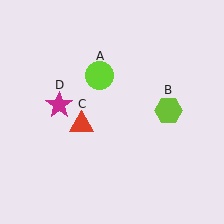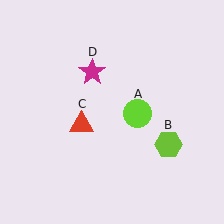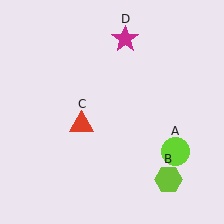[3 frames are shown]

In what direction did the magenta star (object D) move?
The magenta star (object D) moved up and to the right.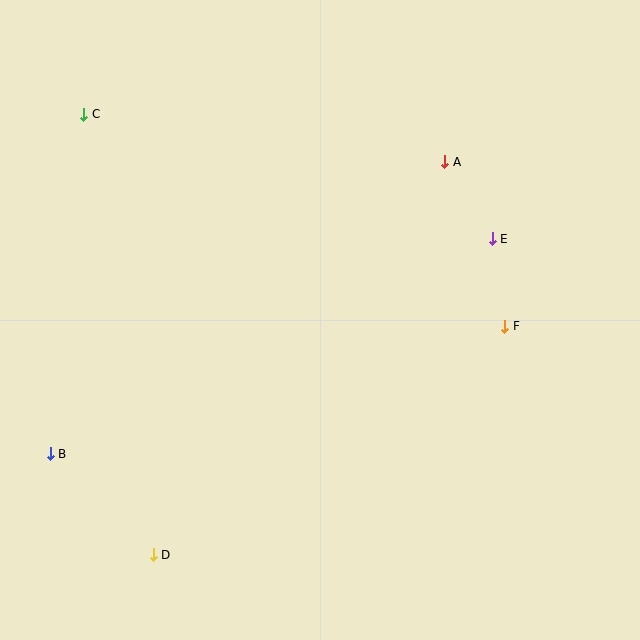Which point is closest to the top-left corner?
Point C is closest to the top-left corner.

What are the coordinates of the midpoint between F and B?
The midpoint between F and B is at (278, 390).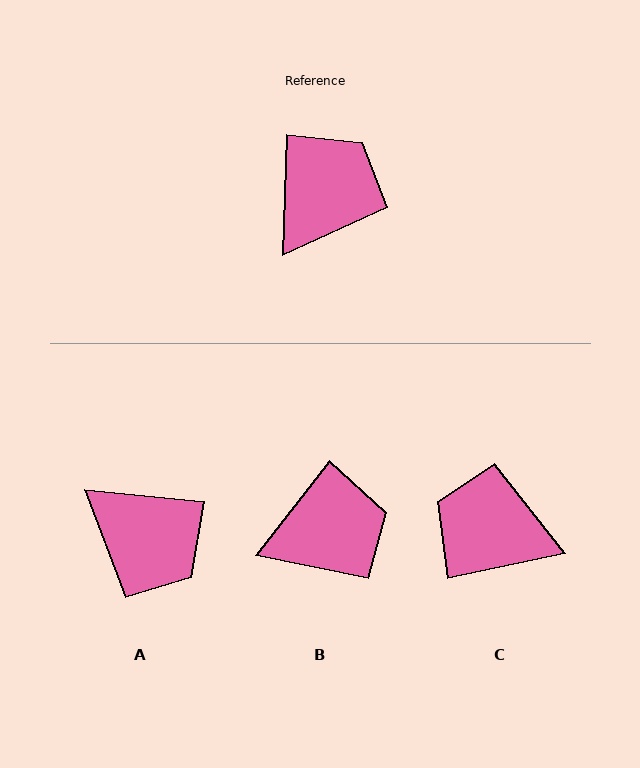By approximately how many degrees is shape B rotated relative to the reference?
Approximately 36 degrees clockwise.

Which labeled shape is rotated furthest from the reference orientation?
C, about 104 degrees away.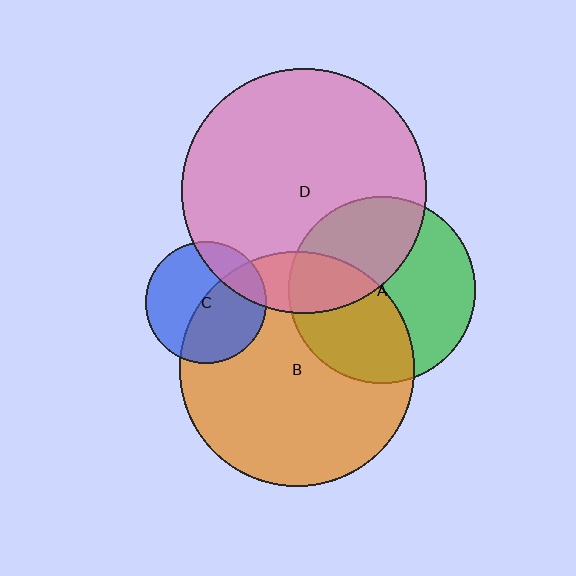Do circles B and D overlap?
Yes.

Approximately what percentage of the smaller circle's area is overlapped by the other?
Approximately 15%.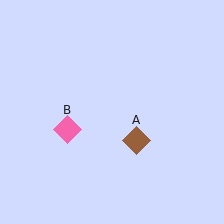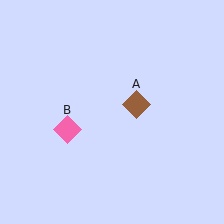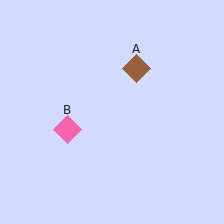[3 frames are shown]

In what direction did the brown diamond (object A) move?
The brown diamond (object A) moved up.